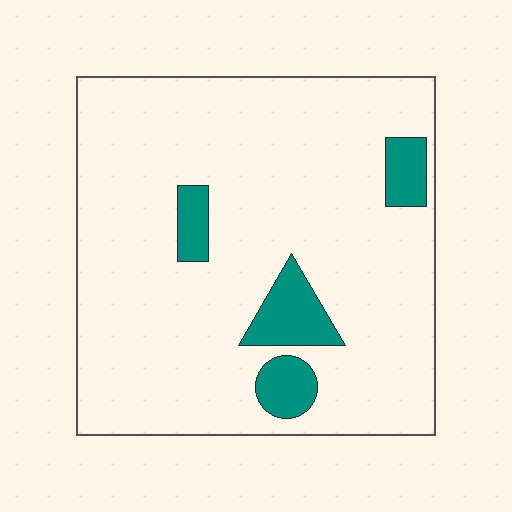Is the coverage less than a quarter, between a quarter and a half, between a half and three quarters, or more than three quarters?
Less than a quarter.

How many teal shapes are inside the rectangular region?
4.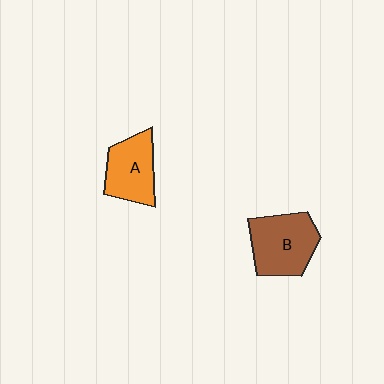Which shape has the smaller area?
Shape A (orange).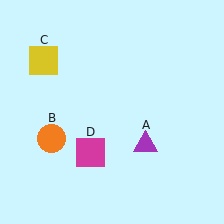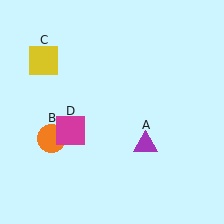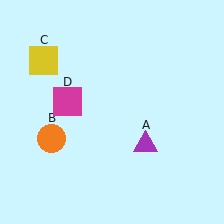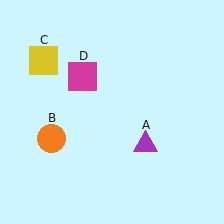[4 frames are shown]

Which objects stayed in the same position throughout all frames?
Purple triangle (object A) and orange circle (object B) and yellow square (object C) remained stationary.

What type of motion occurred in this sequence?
The magenta square (object D) rotated clockwise around the center of the scene.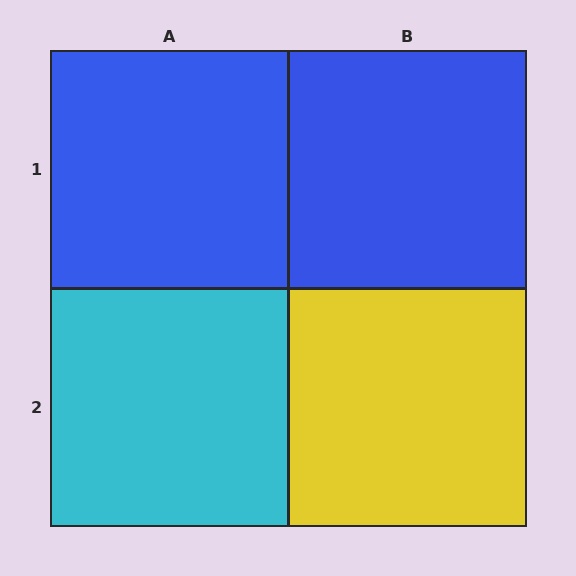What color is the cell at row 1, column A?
Blue.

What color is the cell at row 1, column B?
Blue.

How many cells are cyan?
1 cell is cyan.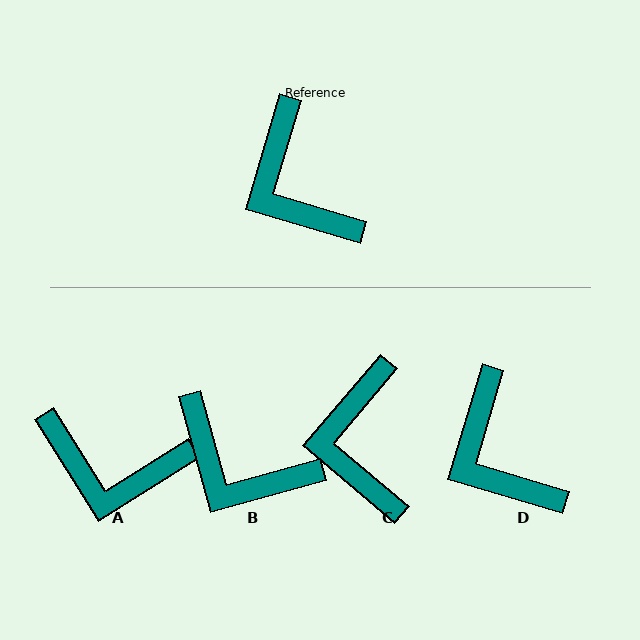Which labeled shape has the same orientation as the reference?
D.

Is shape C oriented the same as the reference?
No, it is off by about 24 degrees.